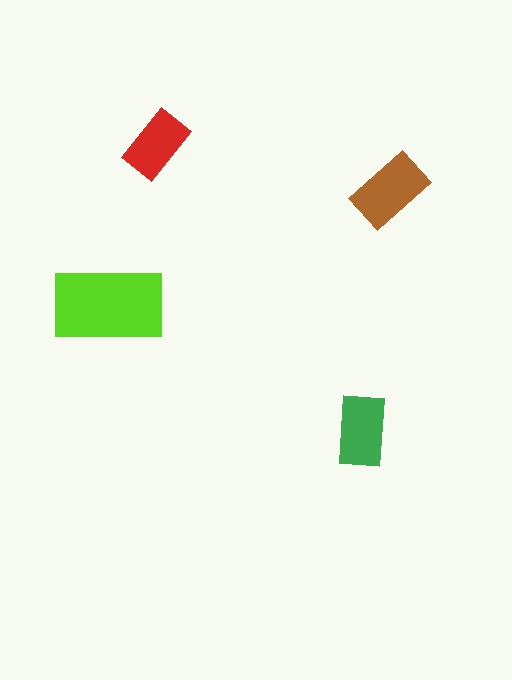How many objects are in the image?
There are 4 objects in the image.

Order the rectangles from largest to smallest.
the lime one, the brown one, the green one, the red one.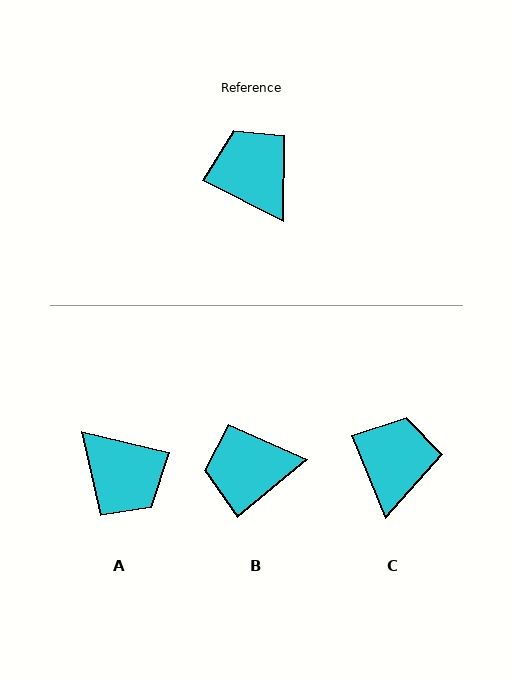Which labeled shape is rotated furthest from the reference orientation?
A, about 166 degrees away.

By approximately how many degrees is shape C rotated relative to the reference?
Approximately 40 degrees clockwise.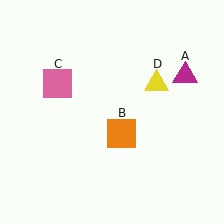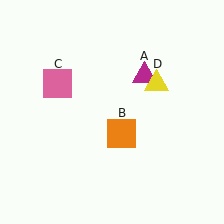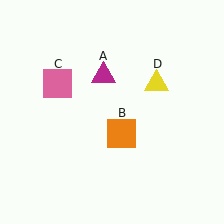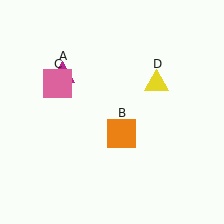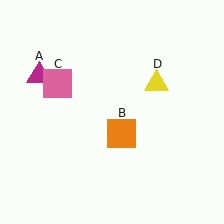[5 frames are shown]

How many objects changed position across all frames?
1 object changed position: magenta triangle (object A).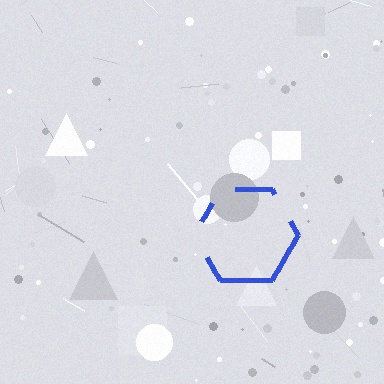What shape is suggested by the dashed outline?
The dashed outline suggests a hexagon.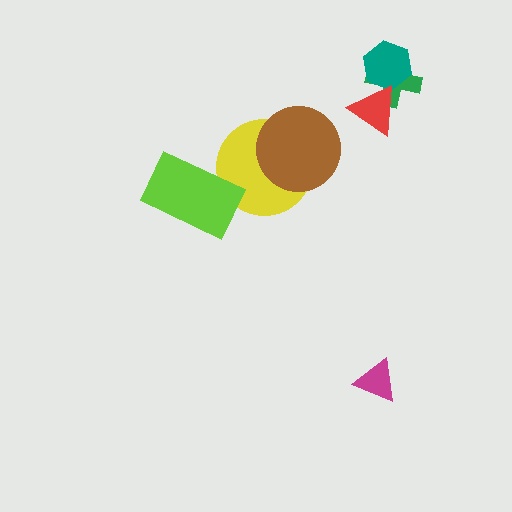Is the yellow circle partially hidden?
Yes, it is partially covered by another shape.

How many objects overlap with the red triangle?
2 objects overlap with the red triangle.